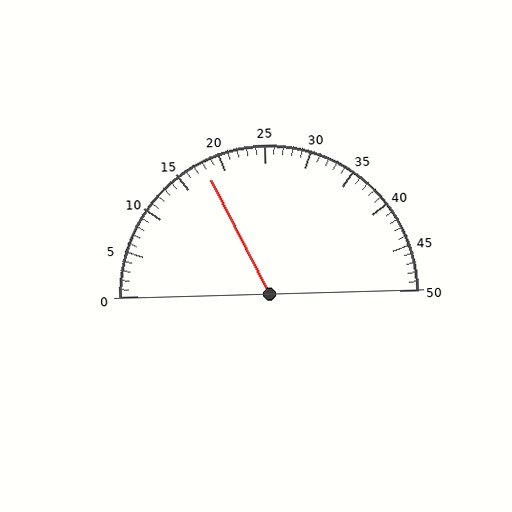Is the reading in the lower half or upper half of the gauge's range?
The reading is in the lower half of the range (0 to 50).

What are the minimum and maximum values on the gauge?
The gauge ranges from 0 to 50.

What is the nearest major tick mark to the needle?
The nearest major tick mark is 20.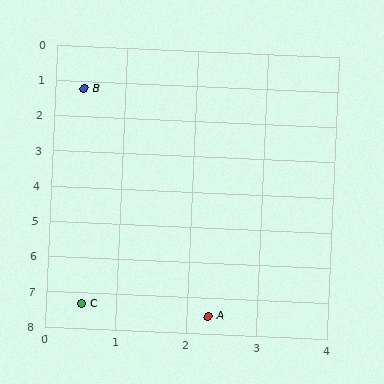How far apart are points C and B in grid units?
Points C and B are about 6.1 grid units apart.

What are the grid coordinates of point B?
Point B is at approximately (0.4, 1.2).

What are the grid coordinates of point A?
Point A is at approximately (2.3, 7.5).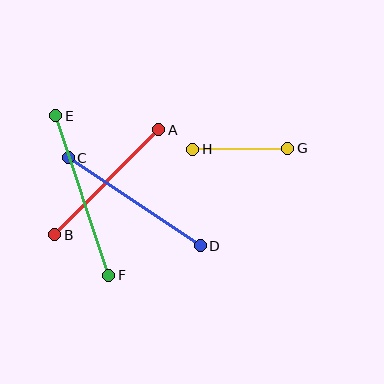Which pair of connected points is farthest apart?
Points E and F are farthest apart.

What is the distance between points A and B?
The distance is approximately 148 pixels.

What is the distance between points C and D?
The distance is approximately 159 pixels.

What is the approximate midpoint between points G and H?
The midpoint is at approximately (240, 149) pixels.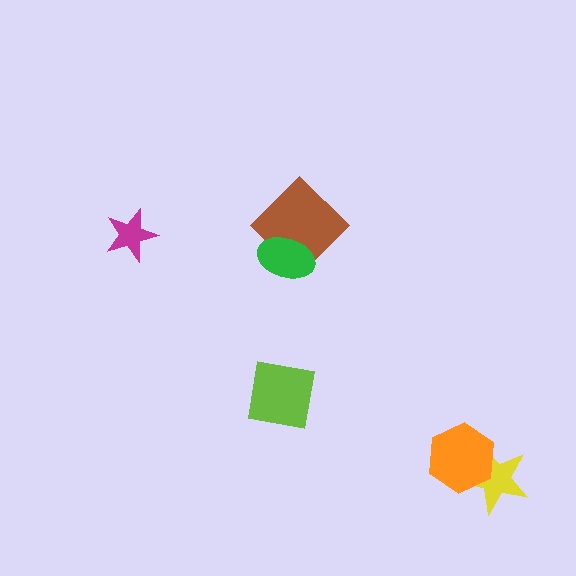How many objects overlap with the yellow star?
1 object overlaps with the yellow star.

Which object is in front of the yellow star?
The orange hexagon is in front of the yellow star.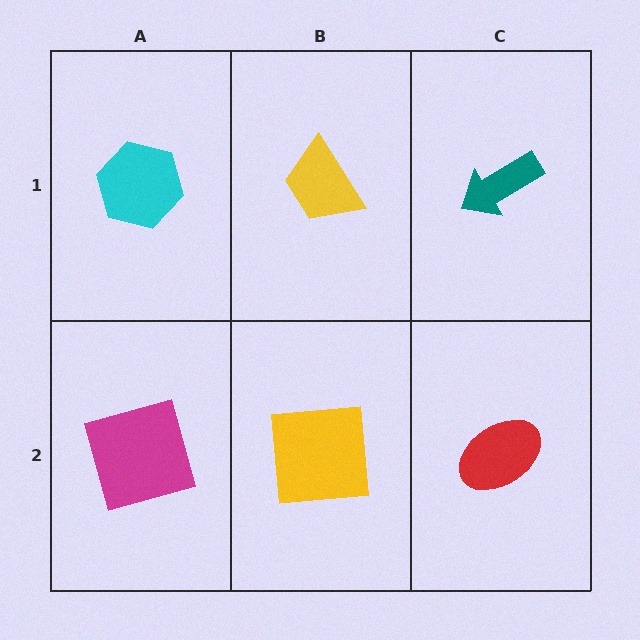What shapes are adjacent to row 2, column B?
A yellow trapezoid (row 1, column B), a magenta square (row 2, column A), a red ellipse (row 2, column C).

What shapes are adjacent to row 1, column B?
A yellow square (row 2, column B), a cyan hexagon (row 1, column A), a teal arrow (row 1, column C).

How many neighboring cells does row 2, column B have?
3.